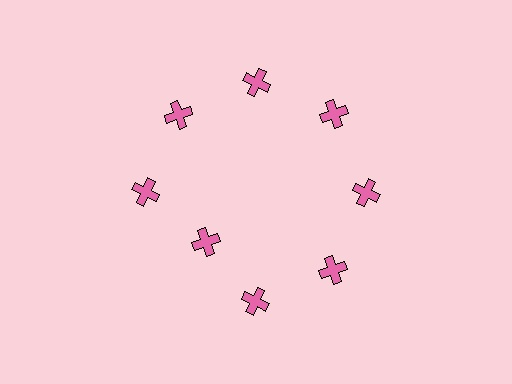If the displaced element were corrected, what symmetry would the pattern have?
It would have 8-fold rotational symmetry — the pattern would map onto itself every 45 degrees.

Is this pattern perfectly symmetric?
No. The 8 pink crosses are arranged in a ring, but one element near the 8 o'clock position is pulled inward toward the center, breaking the 8-fold rotational symmetry.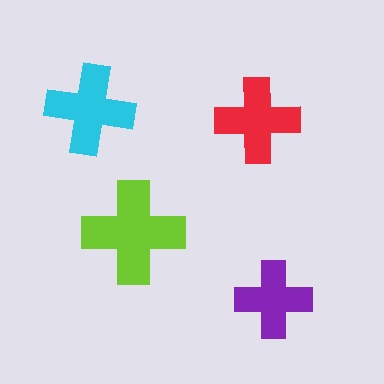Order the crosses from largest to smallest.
the lime one, the cyan one, the red one, the purple one.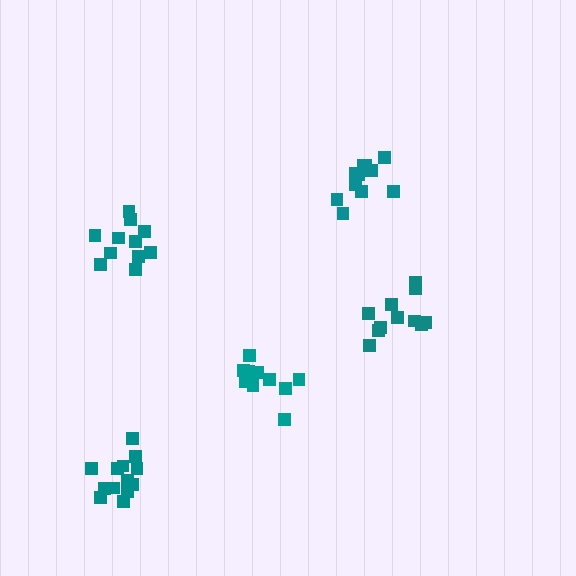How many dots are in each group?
Group 1: 13 dots, Group 2: 11 dots, Group 3: 11 dots, Group 4: 11 dots, Group 5: 10 dots (56 total).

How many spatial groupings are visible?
There are 5 spatial groupings.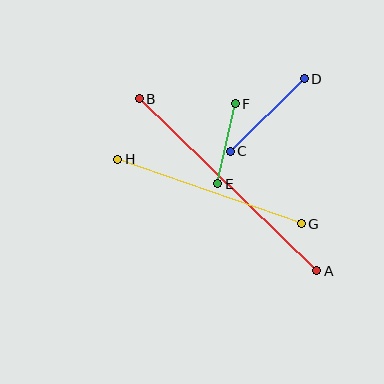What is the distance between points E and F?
The distance is approximately 82 pixels.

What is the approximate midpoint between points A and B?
The midpoint is at approximately (228, 185) pixels.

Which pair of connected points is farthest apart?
Points A and B are farthest apart.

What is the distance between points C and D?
The distance is approximately 104 pixels.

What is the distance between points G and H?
The distance is approximately 194 pixels.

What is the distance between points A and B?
The distance is approximately 247 pixels.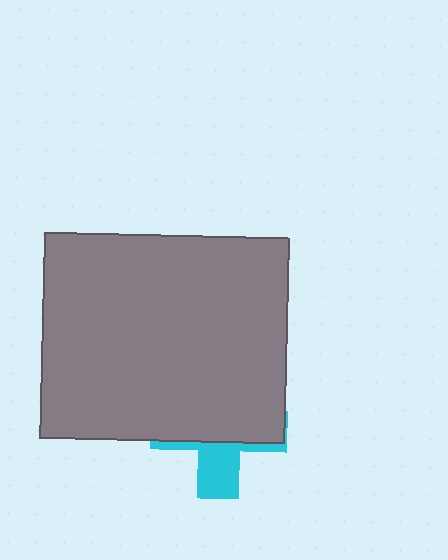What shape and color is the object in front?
The object in front is a gray rectangle.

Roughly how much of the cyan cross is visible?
A small part of it is visible (roughly 32%).